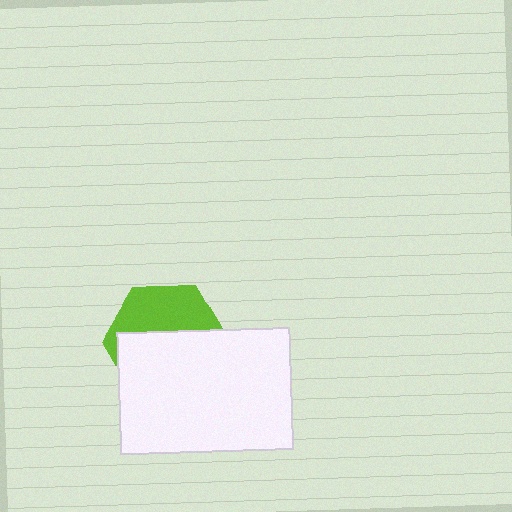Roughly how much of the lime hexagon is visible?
A small part of it is visible (roughly 40%).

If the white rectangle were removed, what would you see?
You would see the complete lime hexagon.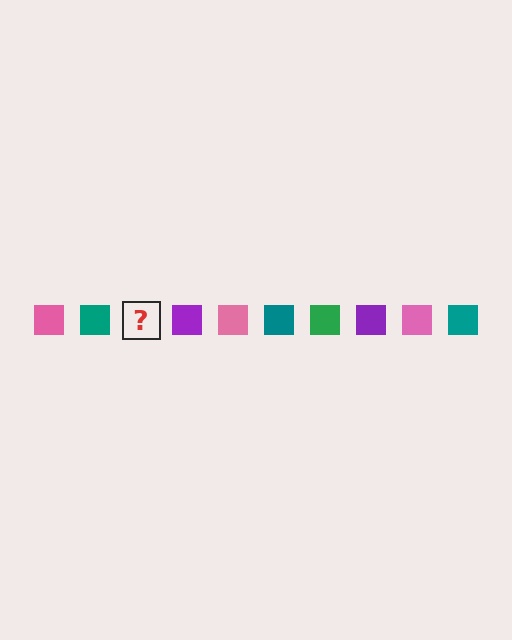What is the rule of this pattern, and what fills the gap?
The rule is that the pattern cycles through pink, teal, green, purple squares. The gap should be filled with a green square.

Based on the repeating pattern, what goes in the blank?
The blank should be a green square.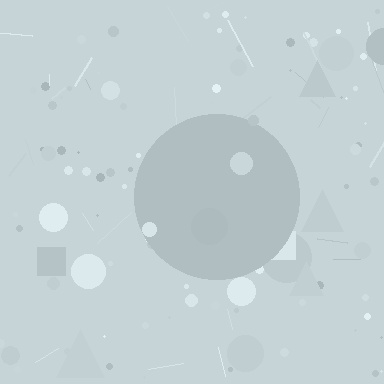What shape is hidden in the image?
A circle is hidden in the image.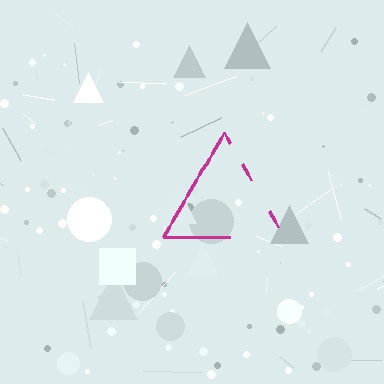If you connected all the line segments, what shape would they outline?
They would outline a triangle.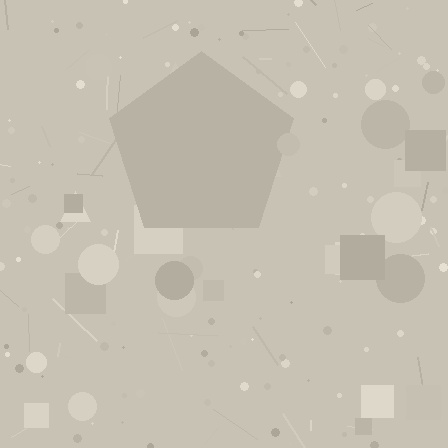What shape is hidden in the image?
A pentagon is hidden in the image.